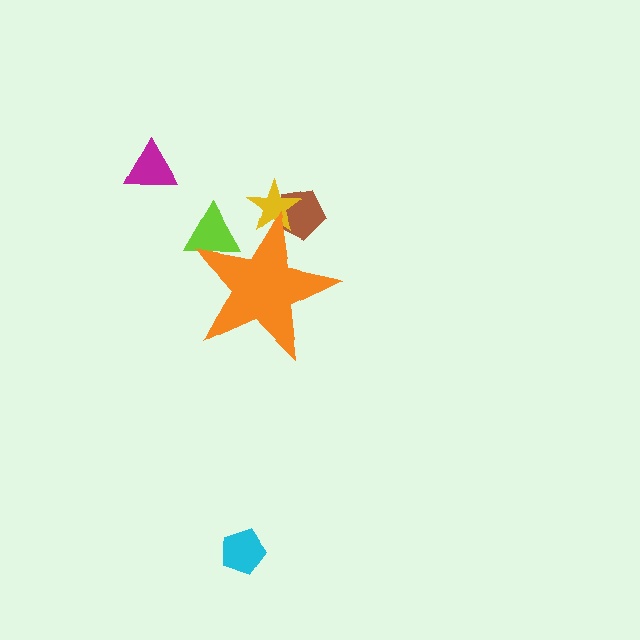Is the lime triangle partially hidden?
Yes, the lime triangle is partially hidden behind the orange star.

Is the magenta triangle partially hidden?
No, the magenta triangle is fully visible.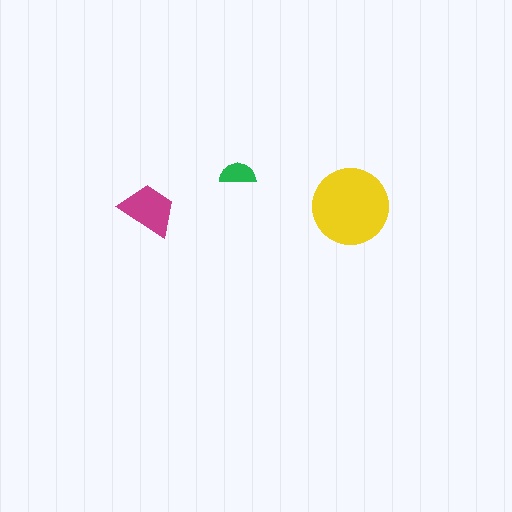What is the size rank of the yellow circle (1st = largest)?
1st.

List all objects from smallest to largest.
The green semicircle, the magenta trapezoid, the yellow circle.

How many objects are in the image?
There are 3 objects in the image.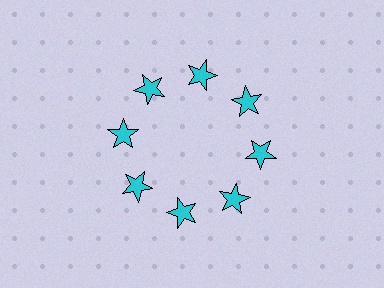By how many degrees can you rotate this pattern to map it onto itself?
The pattern maps onto itself every 45 degrees of rotation.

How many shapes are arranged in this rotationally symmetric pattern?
There are 8 shapes, arranged in 8 groups of 1.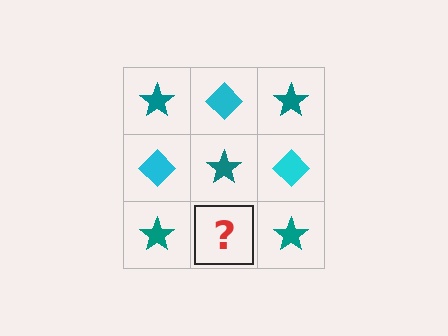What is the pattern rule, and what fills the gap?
The rule is that it alternates teal star and cyan diamond in a checkerboard pattern. The gap should be filled with a cyan diamond.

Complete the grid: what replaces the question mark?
The question mark should be replaced with a cyan diamond.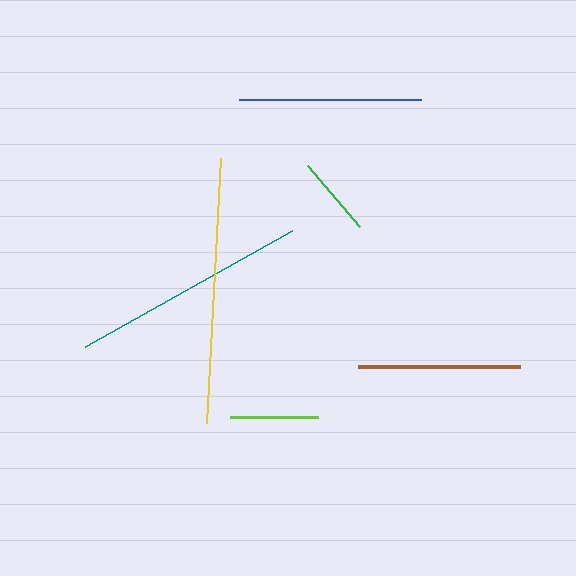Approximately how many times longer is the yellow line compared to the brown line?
The yellow line is approximately 1.6 times the length of the brown line.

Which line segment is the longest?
The yellow line is the longest at approximately 266 pixels.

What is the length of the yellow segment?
The yellow segment is approximately 266 pixels long.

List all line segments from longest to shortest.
From longest to shortest: yellow, teal, blue, brown, lime, green.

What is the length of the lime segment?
The lime segment is approximately 87 pixels long.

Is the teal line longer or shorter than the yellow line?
The yellow line is longer than the teal line.